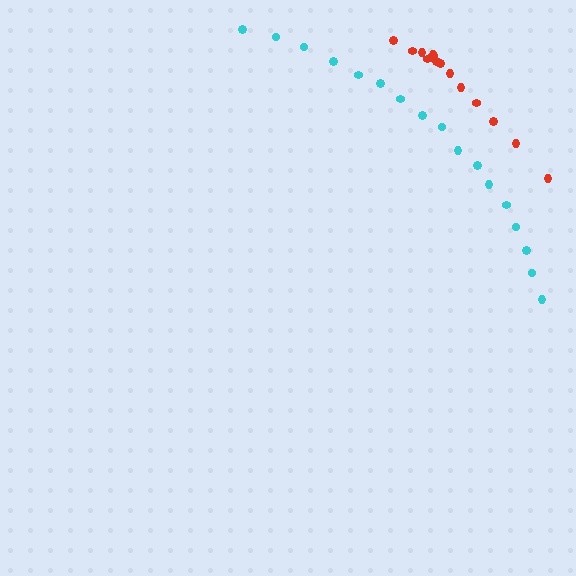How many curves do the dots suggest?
There are 2 distinct paths.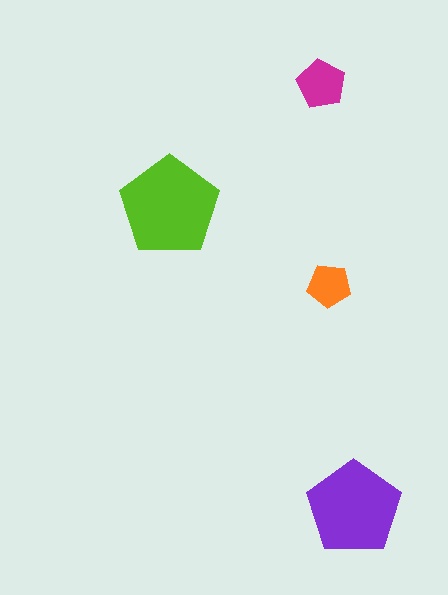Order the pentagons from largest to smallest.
the lime one, the purple one, the magenta one, the orange one.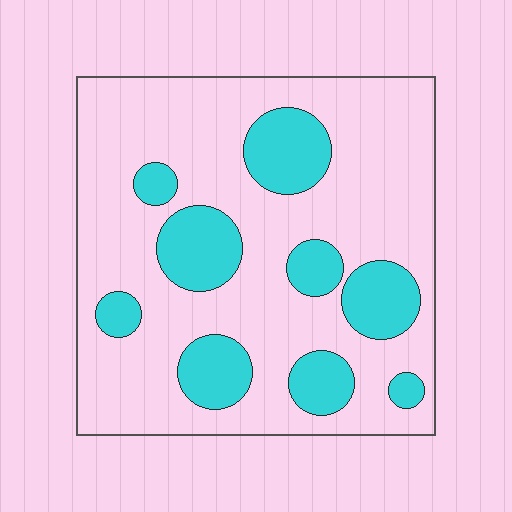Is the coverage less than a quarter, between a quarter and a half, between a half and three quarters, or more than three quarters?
Less than a quarter.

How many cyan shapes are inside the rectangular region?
9.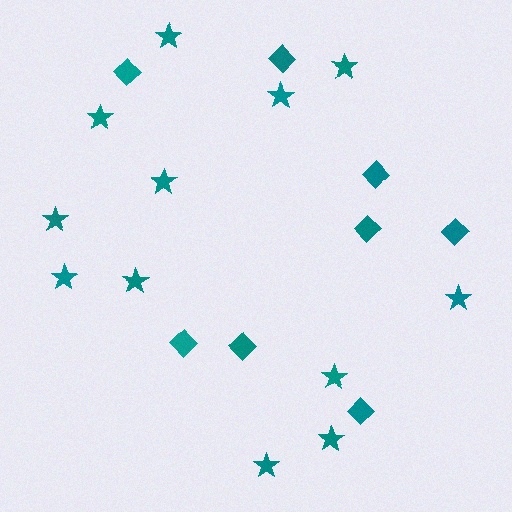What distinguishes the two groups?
There are 2 groups: one group of diamonds (8) and one group of stars (12).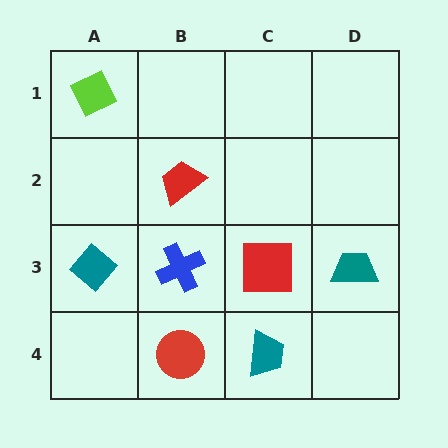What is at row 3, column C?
A red square.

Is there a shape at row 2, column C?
No, that cell is empty.